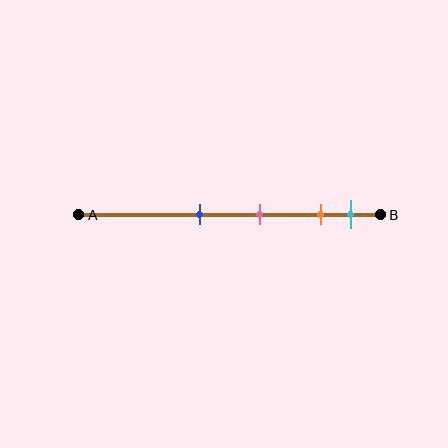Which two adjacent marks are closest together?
The orange and cyan marks are the closest adjacent pair.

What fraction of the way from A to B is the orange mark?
The orange mark is approximately 80% (0.8) of the way from A to B.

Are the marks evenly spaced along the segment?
No, the marks are not evenly spaced.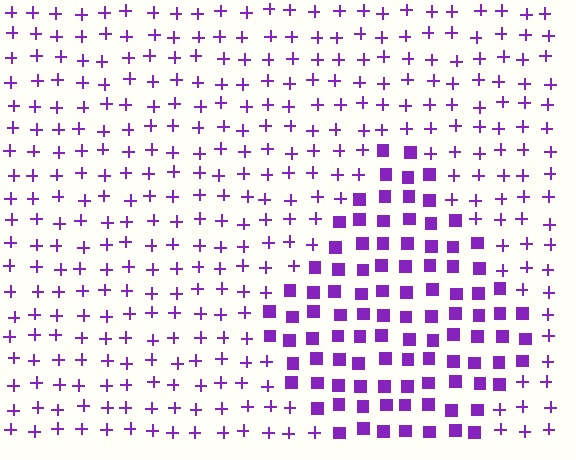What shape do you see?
I see a diamond.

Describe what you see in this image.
The image is filled with small purple elements arranged in a uniform grid. A diamond-shaped region contains squares, while the surrounding area contains plus signs. The boundary is defined purely by the change in element shape.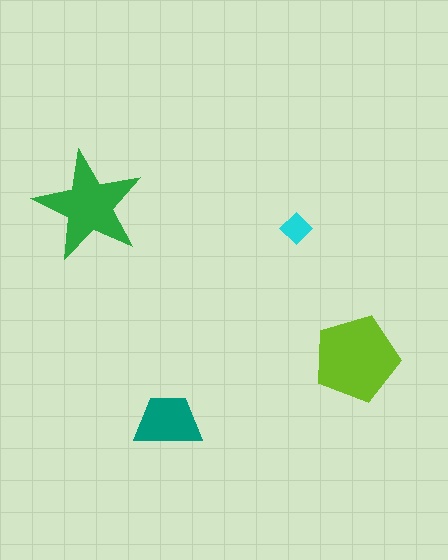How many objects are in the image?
There are 4 objects in the image.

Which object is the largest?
The lime pentagon.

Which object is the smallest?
The cyan diamond.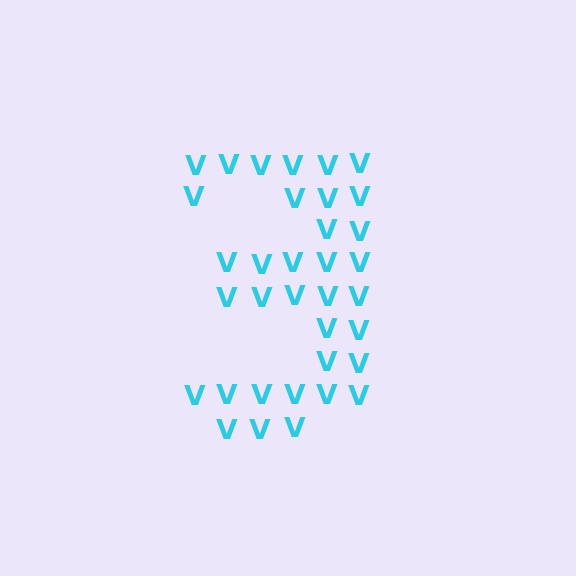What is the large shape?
The large shape is the digit 3.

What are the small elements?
The small elements are letter V's.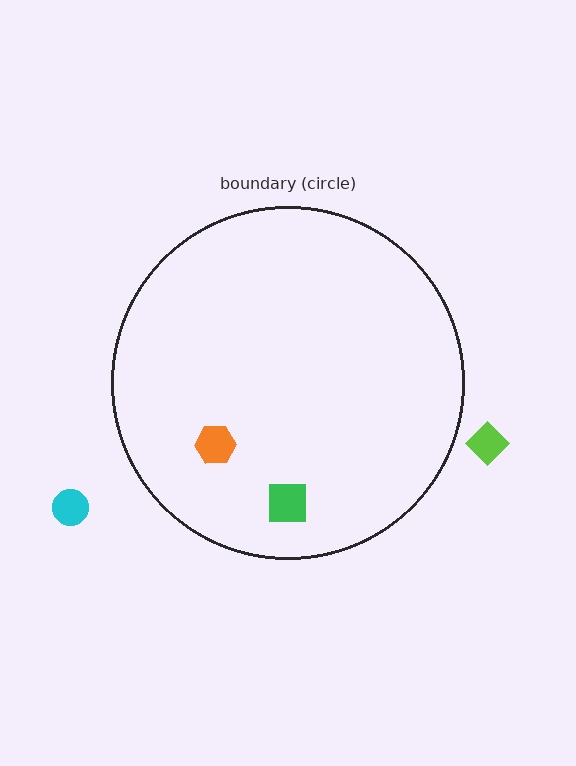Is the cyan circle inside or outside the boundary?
Outside.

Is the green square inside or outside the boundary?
Inside.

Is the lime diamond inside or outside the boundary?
Outside.